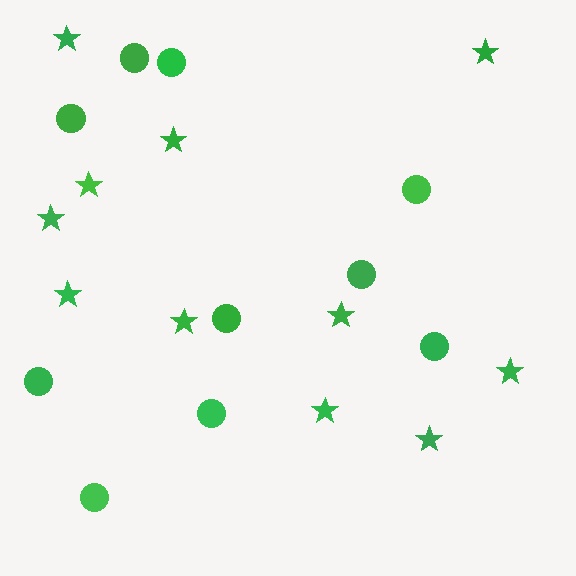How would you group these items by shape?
There are 2 groups: one group of circles (10) and one group of stars (11).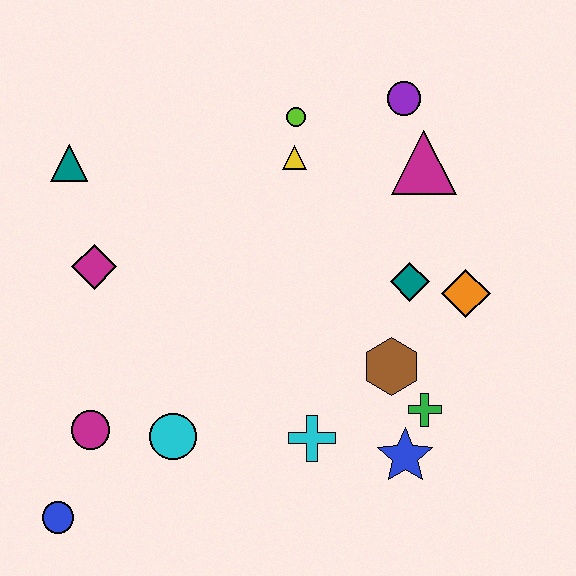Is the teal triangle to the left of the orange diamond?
Yes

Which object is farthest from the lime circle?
The blue circle is farthest from the lime circle.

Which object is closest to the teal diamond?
The orange diamond is closest to the teal diamond.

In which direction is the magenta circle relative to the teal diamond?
The magenta circle is to the left of the teal diamond.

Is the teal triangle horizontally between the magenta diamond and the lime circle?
No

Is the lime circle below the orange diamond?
No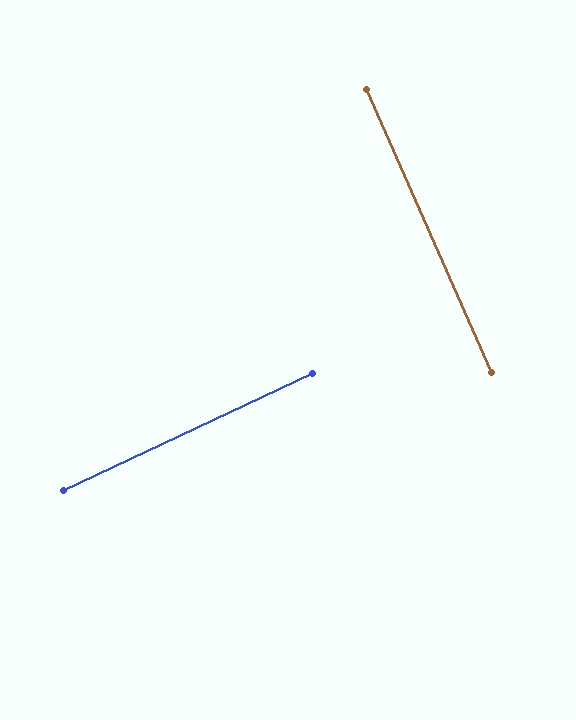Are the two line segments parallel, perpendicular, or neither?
Perpendicular — they meet at approximately 88°.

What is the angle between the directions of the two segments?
Approximately 88 degrees.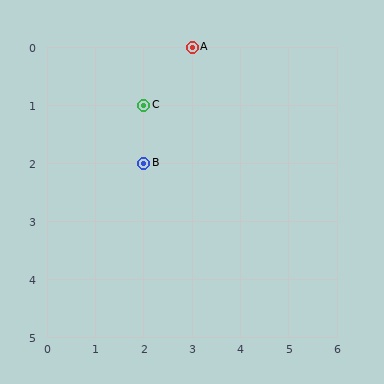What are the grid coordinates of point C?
Point C is at grid coordinates (2, 1).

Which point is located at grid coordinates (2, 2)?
Point B is at (2, 2).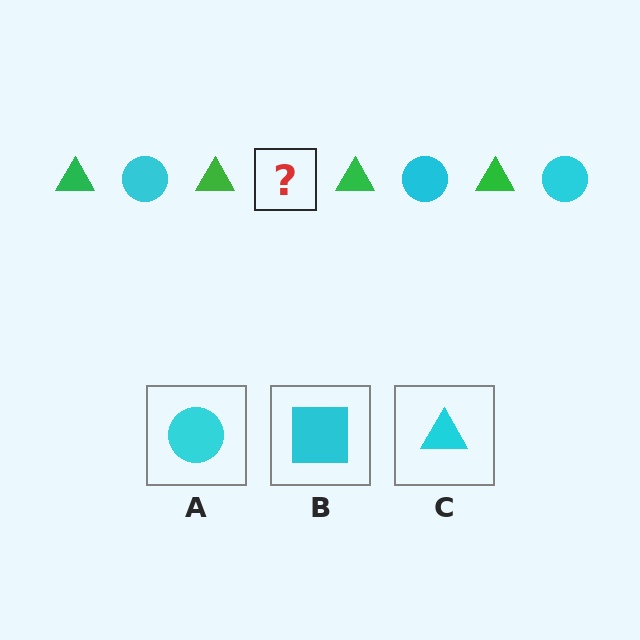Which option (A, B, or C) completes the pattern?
A.